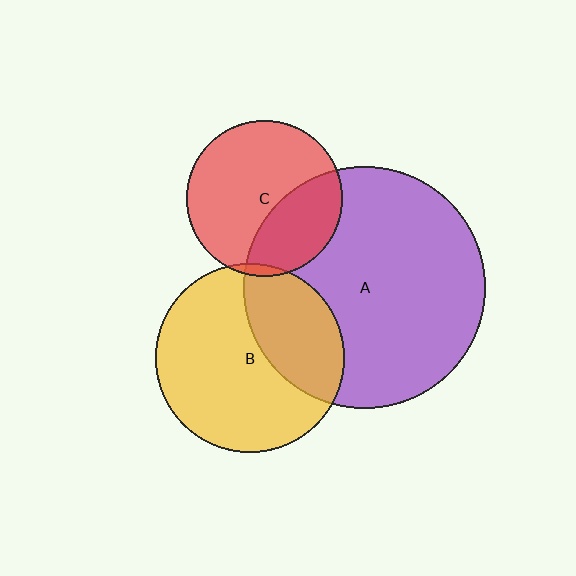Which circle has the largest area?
Circle A (purple).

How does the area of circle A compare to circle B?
Approximately 1.6 times.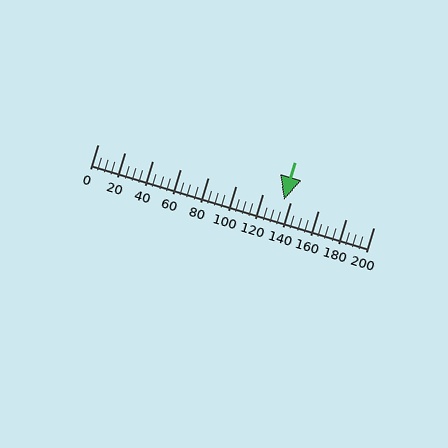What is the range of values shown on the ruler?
The ruler shows values from 0 to 200.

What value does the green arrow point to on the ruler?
The green arrow points to approximately 135.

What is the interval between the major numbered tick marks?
The major tick marks are spaced 20 units apart.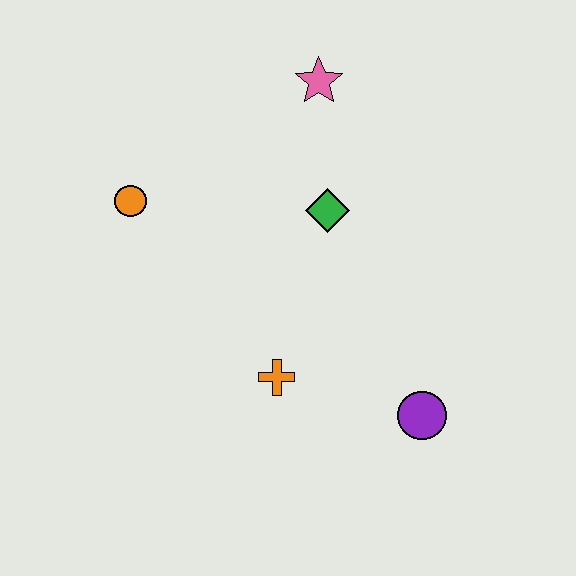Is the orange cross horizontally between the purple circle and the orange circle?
Yes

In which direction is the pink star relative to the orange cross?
The pink star is above the orange cross.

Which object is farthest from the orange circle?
The purple circle is farthest from the orange circle.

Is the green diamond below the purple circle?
No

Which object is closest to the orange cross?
The purple circle is closest to the orange cross.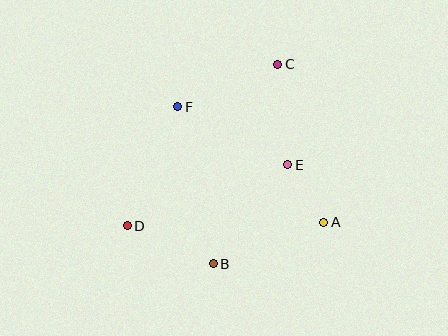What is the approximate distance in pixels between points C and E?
The distance between C and E is approximately 101 pixels.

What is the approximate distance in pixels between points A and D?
The distance between A and D is approximately 197 pixels.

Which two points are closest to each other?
Points A and E are closest to each other.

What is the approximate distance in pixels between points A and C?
The distance between A and C is approximately 165 pixels.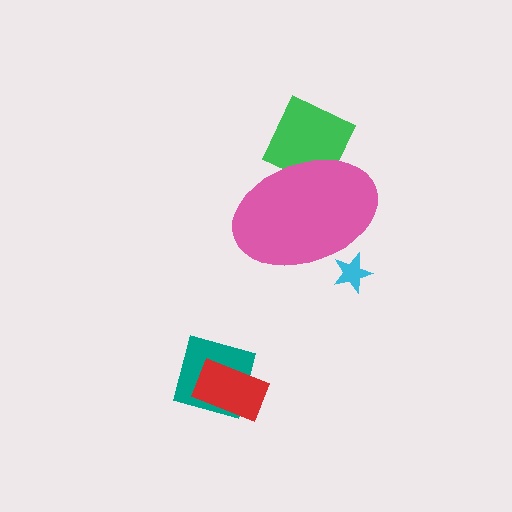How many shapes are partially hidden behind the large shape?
2 shapes are partially hidden.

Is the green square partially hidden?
Yes, the green square is partially hidden behind the pink ellipse.